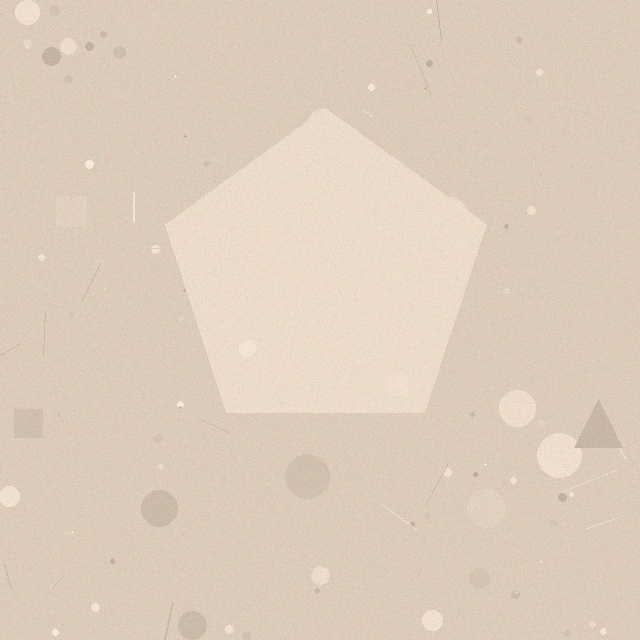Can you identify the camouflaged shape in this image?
The camouflaged shape is a pentagon.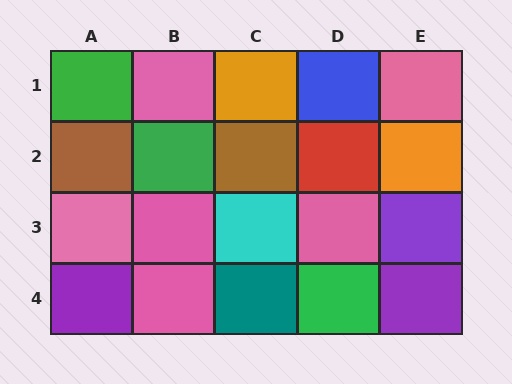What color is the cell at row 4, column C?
Teal.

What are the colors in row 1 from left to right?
Green, pink, orange, blue, pink.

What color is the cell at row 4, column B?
Pink.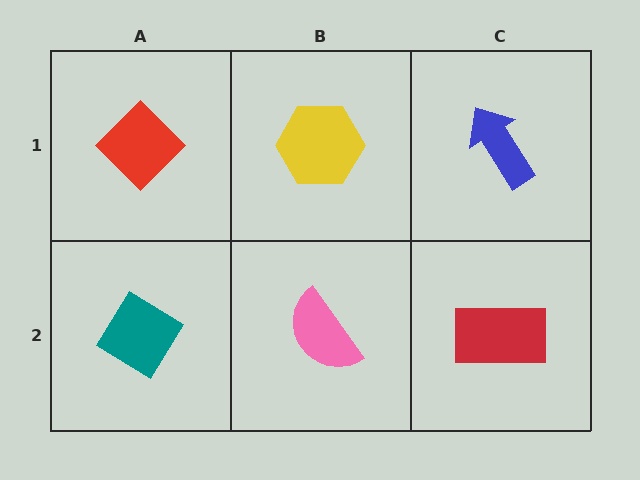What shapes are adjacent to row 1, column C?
A red rectangle (row 2, column C), a yellow hexagon (row 1, column B).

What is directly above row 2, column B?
A yellow hexagon.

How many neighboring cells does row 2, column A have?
2.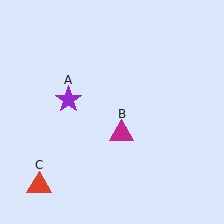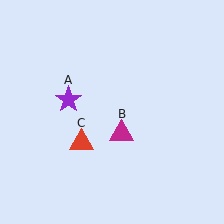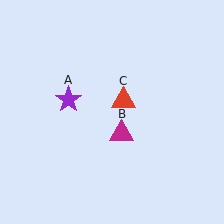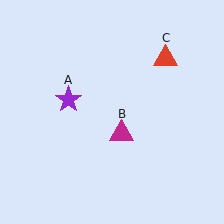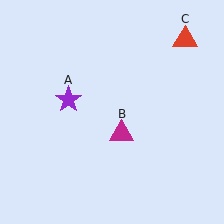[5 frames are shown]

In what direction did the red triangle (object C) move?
The red triangle (object C) moved up and to the right.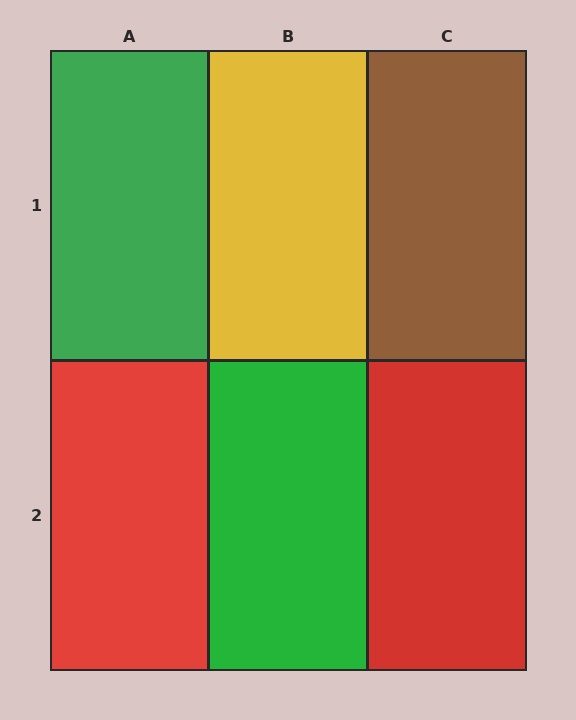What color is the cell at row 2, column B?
Green.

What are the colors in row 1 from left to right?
Green, yellow, brown.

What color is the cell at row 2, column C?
Red.